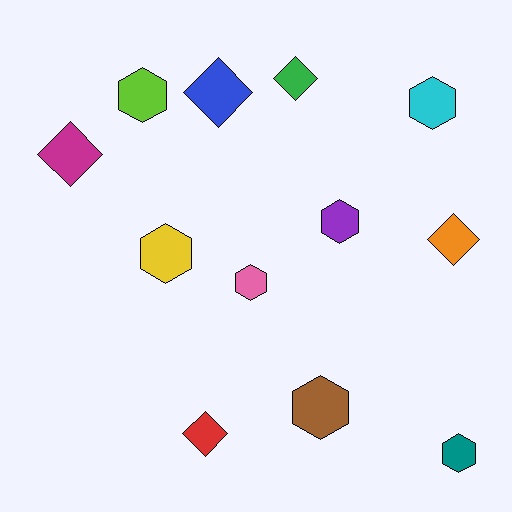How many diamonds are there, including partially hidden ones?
There are 5 diamonds.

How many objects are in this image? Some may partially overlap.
There are 12 objects.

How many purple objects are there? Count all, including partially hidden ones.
There is 1 purple object.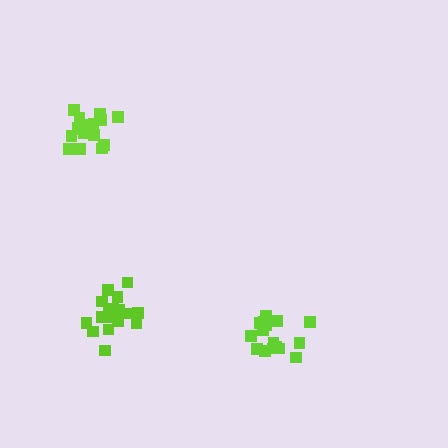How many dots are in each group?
Group 1: 17 dots, Group 2: 16 dots, Group 3: 17 dots (50 total).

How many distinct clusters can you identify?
There are 3 distinct clusters.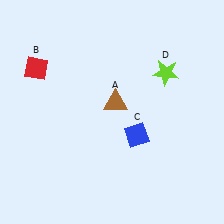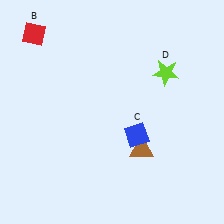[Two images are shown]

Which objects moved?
The objects that moved are: the brown triangle (A), the red diamond (B).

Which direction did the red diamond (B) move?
The red diamond (B) moved up.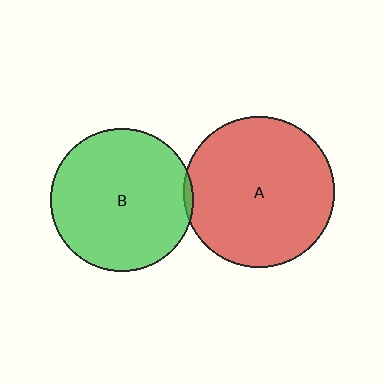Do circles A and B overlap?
Yes.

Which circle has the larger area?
Circle A (red).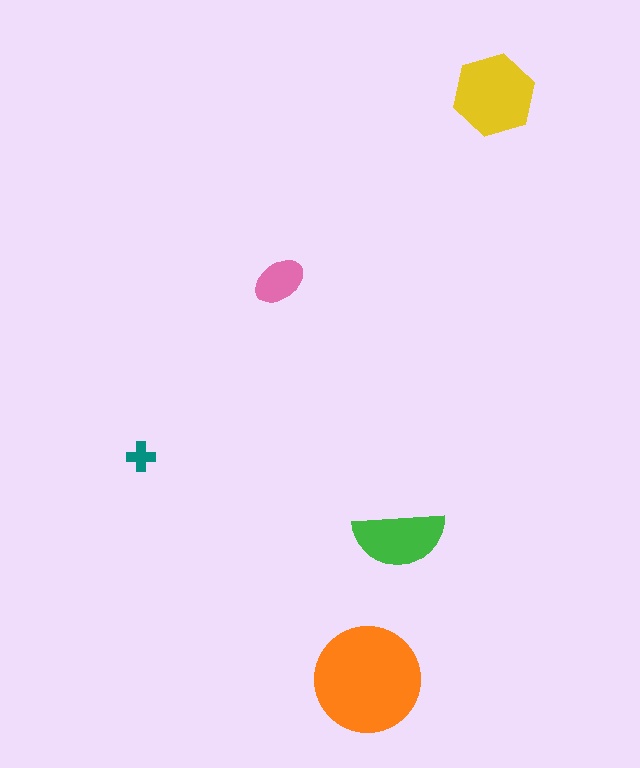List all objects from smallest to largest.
The teal cross, the pink ellipse, the green semicircle, the yellow hexagon, the orange circle.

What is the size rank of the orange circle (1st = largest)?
1st.